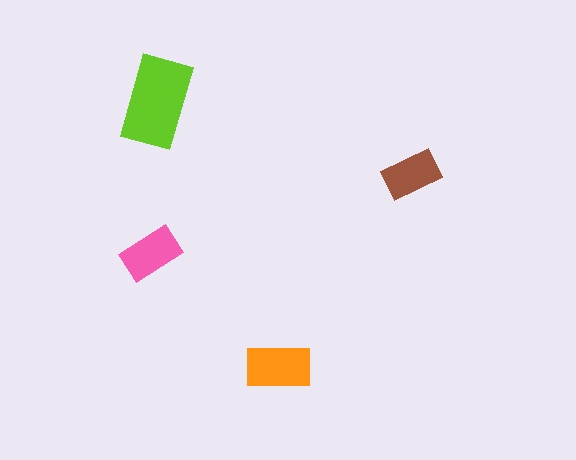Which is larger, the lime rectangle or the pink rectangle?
The lime one.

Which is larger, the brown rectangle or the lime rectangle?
The lime one.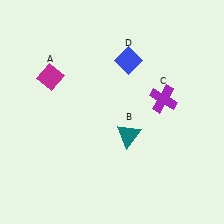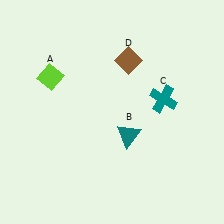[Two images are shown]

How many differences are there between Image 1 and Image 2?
There are 3 differences between the two images.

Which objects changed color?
A changed from magenta to lime. C changed from purple to teal. D changed from blue to brown.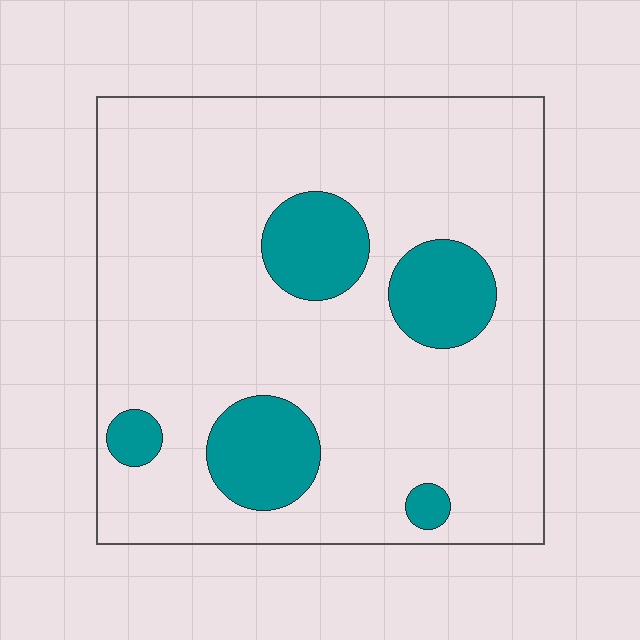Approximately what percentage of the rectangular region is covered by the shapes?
Approximately 15%.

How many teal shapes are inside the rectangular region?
5.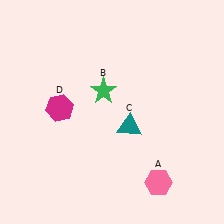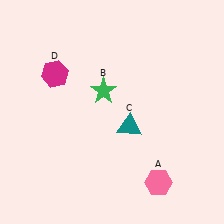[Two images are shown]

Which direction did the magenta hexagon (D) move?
The magenta hexagon (D) moved up.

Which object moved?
The magenta hexagon (D) moved up.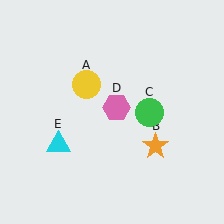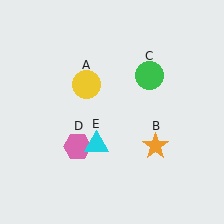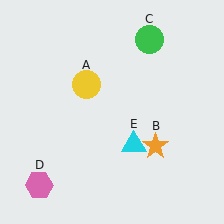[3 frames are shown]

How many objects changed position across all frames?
3 objects changed position: green circle (object C), pink hexagon (object D), cyan triangle (object E).